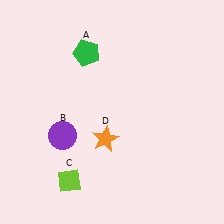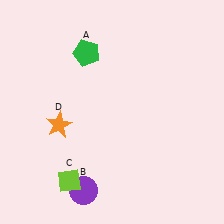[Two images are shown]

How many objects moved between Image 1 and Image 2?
2 objects moved between the two images.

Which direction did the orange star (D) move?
The orange star (D) moved left.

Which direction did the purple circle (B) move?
The purple circle (B) moved down.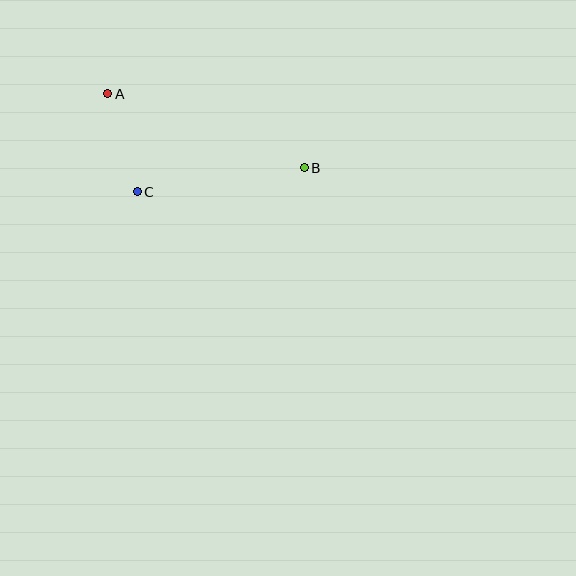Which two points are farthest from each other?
Points A and B are farthest from each other.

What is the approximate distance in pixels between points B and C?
The distance between B and C is approximately 169 pixels.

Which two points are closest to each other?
Points A and C are closest to each other.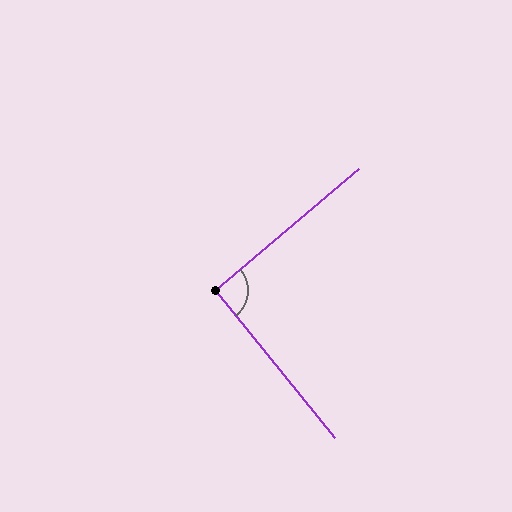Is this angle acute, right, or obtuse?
It is approximately a right angle.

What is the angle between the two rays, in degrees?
Approximately 91 degrees.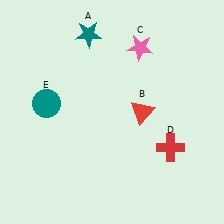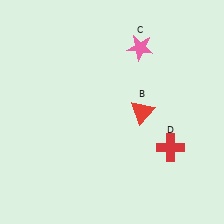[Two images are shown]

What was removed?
The teal circle (E), the teal star (A) were removed in Image 2.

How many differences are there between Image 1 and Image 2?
There are 2 differences between the two images.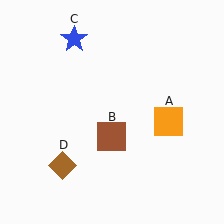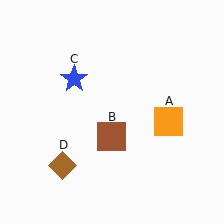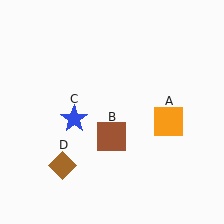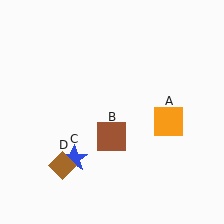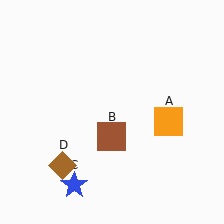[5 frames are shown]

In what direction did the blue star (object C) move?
The blue star (object C) moved down.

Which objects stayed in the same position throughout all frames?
Orange square (object A) and brown square (object B) and brown diamond (object D) remained stationary.